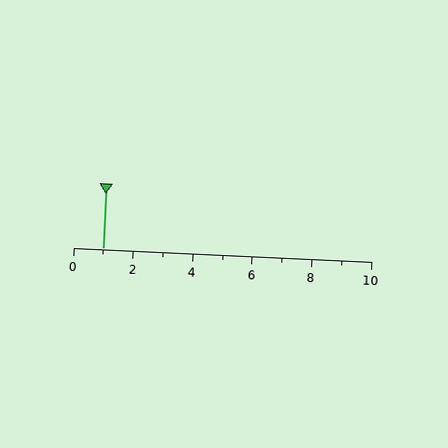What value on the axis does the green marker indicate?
The marker indicates approximately 1.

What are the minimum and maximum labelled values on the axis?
The axis runs from 0 to 10.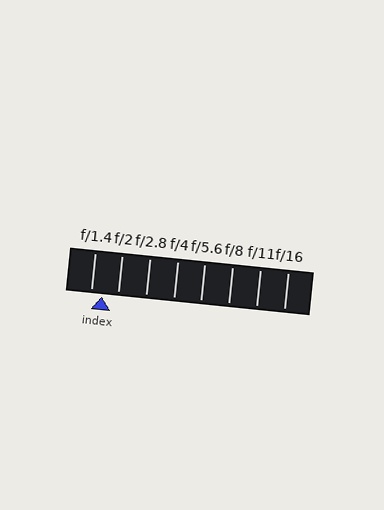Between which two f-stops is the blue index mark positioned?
The index mark is between f/1.4 and f/2.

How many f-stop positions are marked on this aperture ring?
There are 8 f-stop positions marked.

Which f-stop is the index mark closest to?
The index mark is closest to f/1.4.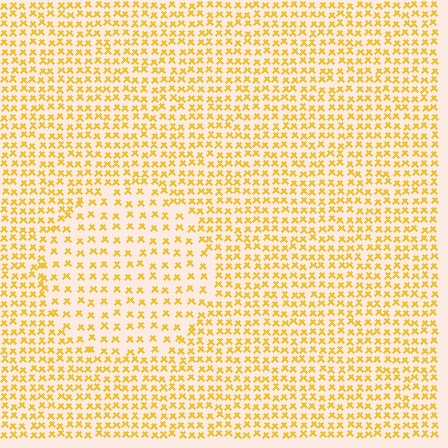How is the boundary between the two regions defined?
The boundary is defined by a change in element density (approximately 1.7x ratio). All elements are the same color, size, and shape.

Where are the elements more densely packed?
The elements are more densely packed outside the circle boundary.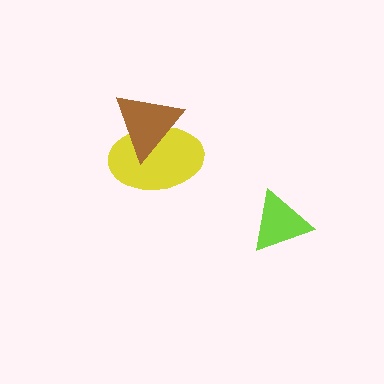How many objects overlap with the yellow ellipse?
1 object overlaps with the yellow ellipse.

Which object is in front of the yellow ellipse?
The brown triangle is in front of the yellow ellipse.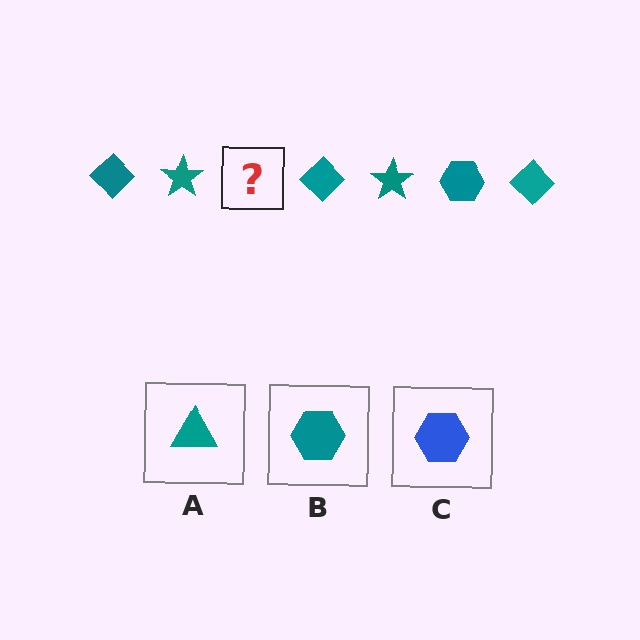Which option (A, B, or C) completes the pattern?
B.